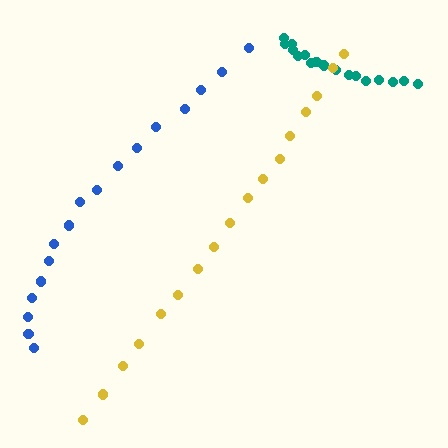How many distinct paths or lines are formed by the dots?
There are 3 distinct paths.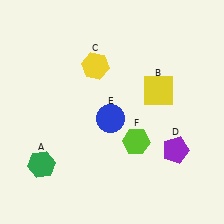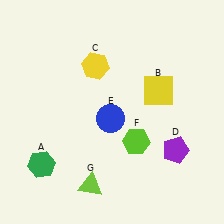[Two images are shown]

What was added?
A lime triangle (G) was added in Image 2.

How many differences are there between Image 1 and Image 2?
There is 1 difference between the two images.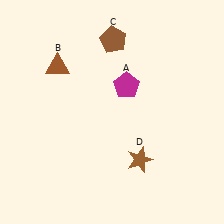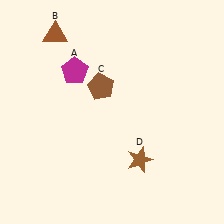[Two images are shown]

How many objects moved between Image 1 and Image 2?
3 objects moved between the two images.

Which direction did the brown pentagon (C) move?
The brown pentagon (C) moved down.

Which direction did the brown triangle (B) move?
The brown triangle (B) moved up.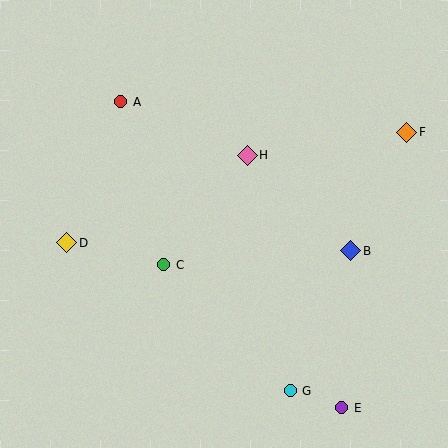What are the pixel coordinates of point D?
Point D is at (67, 243).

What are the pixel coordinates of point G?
Point G is at (290, 391).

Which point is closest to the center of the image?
Point H at (247, 155) is closest to the center.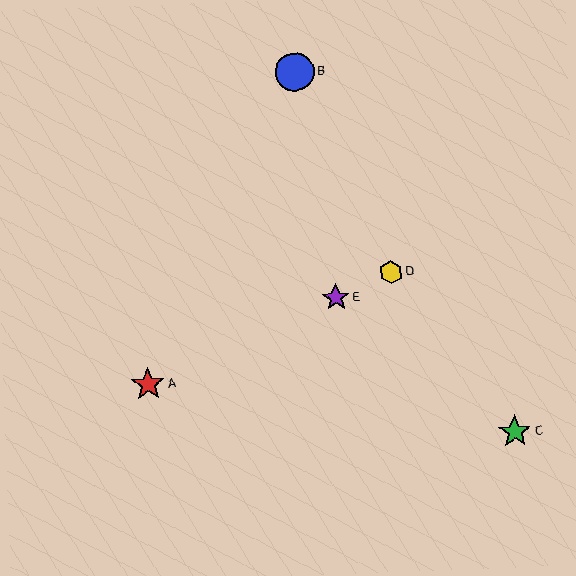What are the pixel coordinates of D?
Object D is at (391, 273).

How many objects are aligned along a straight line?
3 objects (A, D, E) are aligned along a straight line.